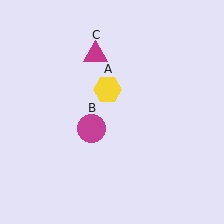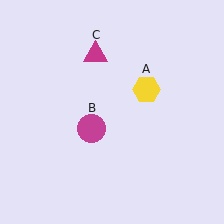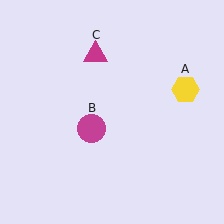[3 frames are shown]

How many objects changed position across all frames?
1 object changed position: yellow hexagon (object A).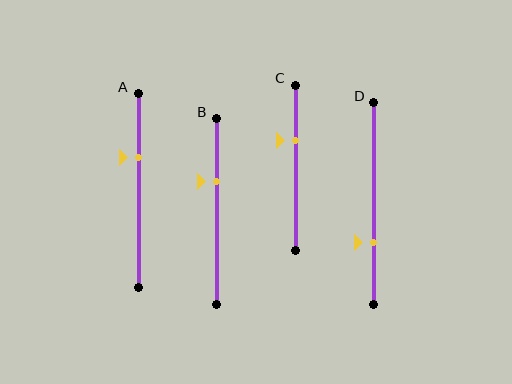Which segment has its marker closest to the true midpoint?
Segment B has its marker closest to the true midpoint.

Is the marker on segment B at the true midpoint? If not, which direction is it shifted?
No, the marker on segment B is shifted upward by about 16% of the segment length.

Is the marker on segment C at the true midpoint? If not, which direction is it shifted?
No, the marker on segment C is shifted upward by about 17% of the segment length.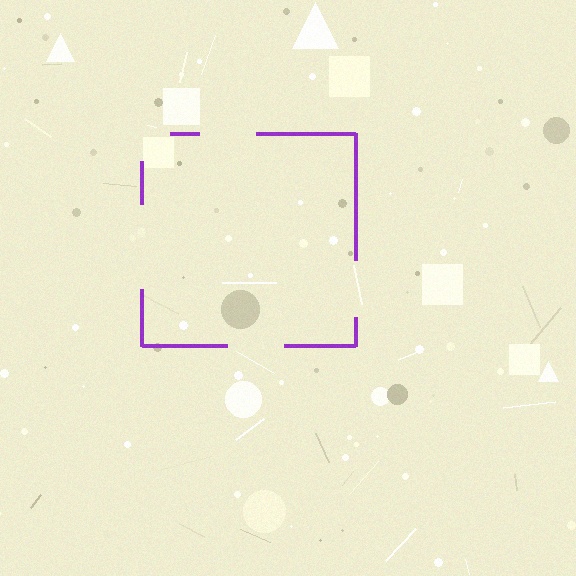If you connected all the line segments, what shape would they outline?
They would outline a square.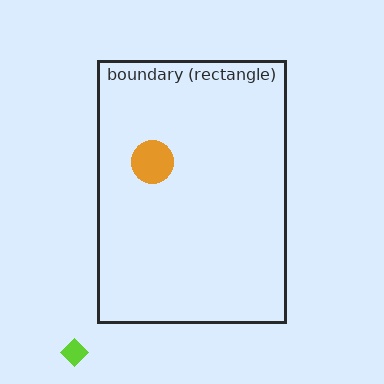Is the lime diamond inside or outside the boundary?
Outside.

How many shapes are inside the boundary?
1 inside, 1 outside.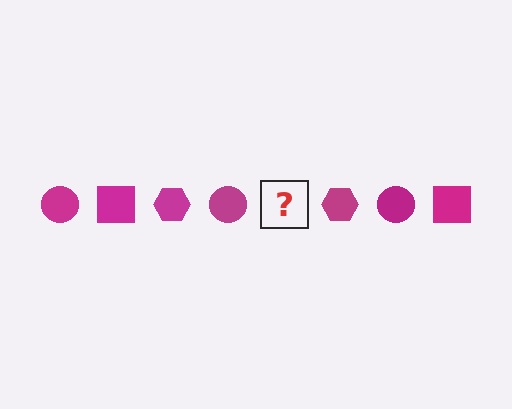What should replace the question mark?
The question mark should be replaced with a magenta square.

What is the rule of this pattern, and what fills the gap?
The rule is that the pattern cycles through circle, square, hexagon shapes in magenta. The gap should be filled with a magenta square.